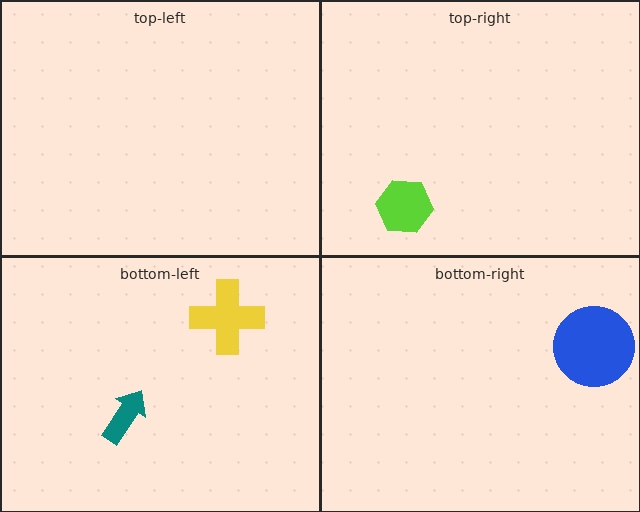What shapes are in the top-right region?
The lime hexagon.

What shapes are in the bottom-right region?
The blue circle.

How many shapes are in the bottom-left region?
2.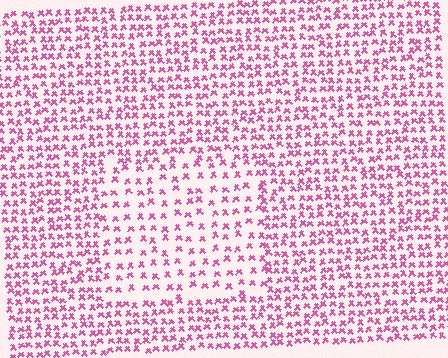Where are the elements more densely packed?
The elements are more densely packed outside the rectangle boundary.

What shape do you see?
I see a rectangle.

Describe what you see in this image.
The image contains small pink elements arranged at two different densities. A rectangle-shaped region is visible where the elements are less densely packed than the surrounding area.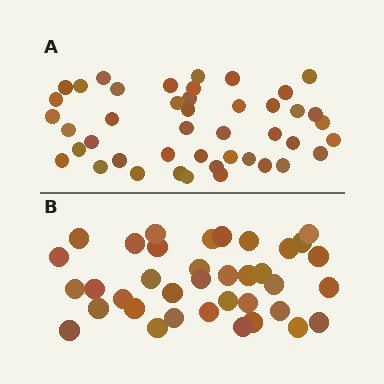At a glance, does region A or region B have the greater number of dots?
Region A (the top region) has more dots.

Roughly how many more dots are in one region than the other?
Region A has roughly 8 or so more dots than region B.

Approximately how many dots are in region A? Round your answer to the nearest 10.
About 40 dots. (The exact count is 44, which rounds to 40.)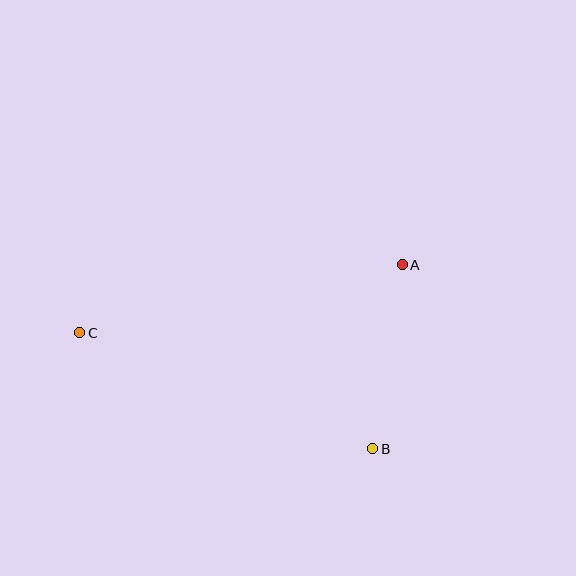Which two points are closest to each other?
Points A and B are closest to each other.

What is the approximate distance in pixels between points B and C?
The distance between B and C is approximately 315 pixels.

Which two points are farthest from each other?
Points A and C are farthest from each other.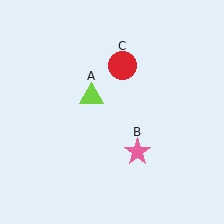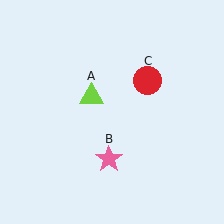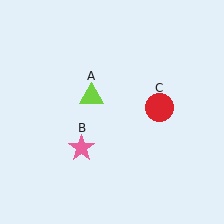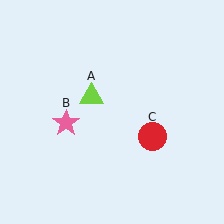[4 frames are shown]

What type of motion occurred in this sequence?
The pink star (object B), red circle (object C) rotated clockwise around the center of the scene.